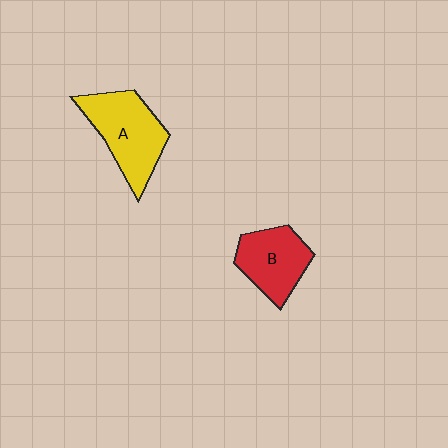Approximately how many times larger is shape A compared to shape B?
Approximately 1.3 times.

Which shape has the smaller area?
Shape B (red).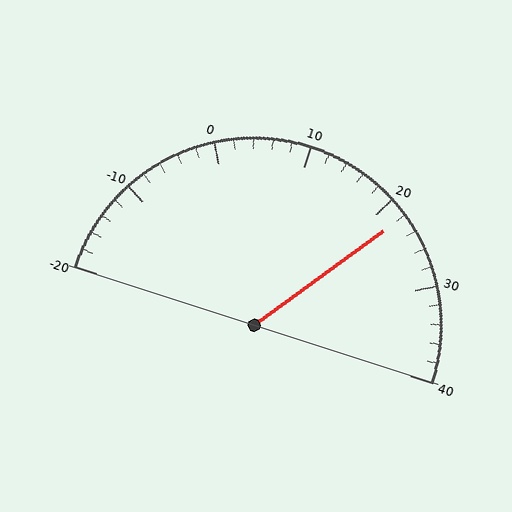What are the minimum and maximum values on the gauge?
The gauge ranges from -20 to 40.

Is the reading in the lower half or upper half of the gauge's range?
The reading is in the upper half of the range (-20 to 40).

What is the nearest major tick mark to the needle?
The nearest major tick mark is 20.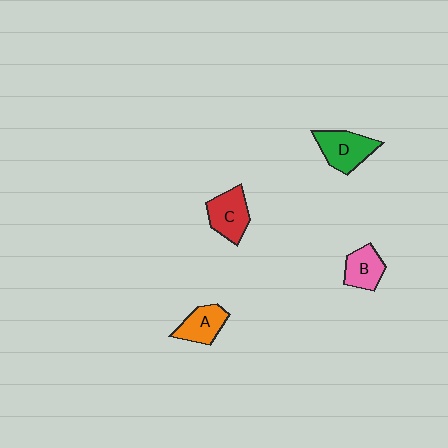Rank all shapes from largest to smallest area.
From largest to smallest: D (green), C (red), A (orange), B (pink).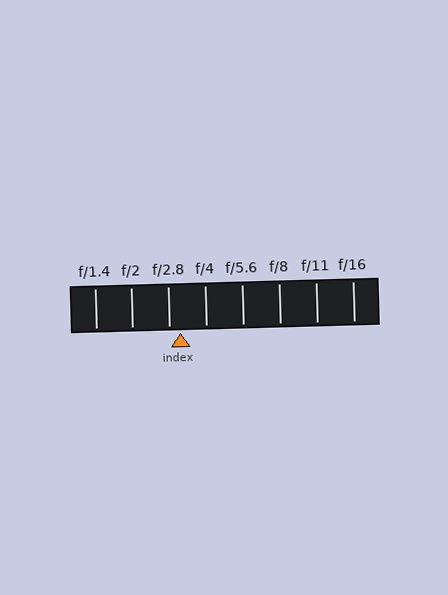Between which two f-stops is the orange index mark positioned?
The index mark is between f/2.8 and f/4.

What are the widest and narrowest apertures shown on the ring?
The widest aperture shown is f/1.4 and the narrowest is f/16.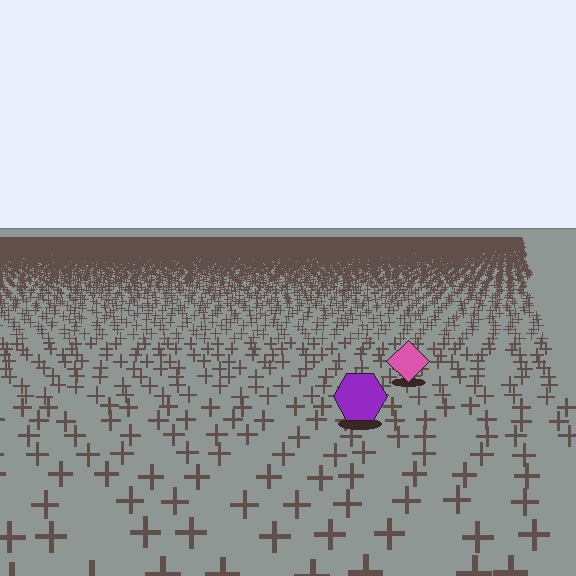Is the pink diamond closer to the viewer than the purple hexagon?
No. The purple hexagon is closer — you can tell from the texture gradient: the ground texture is coarser near it.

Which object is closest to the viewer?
The purple hexagon is closest. The texture marks near it are larger and more spread out.